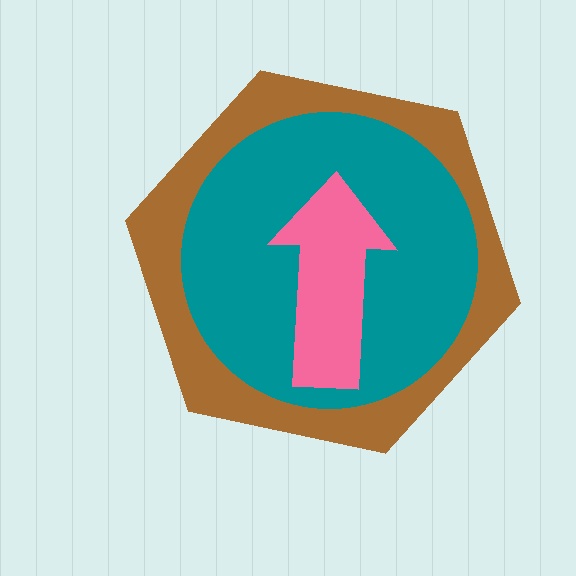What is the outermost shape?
The brown hexagon.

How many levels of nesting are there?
3.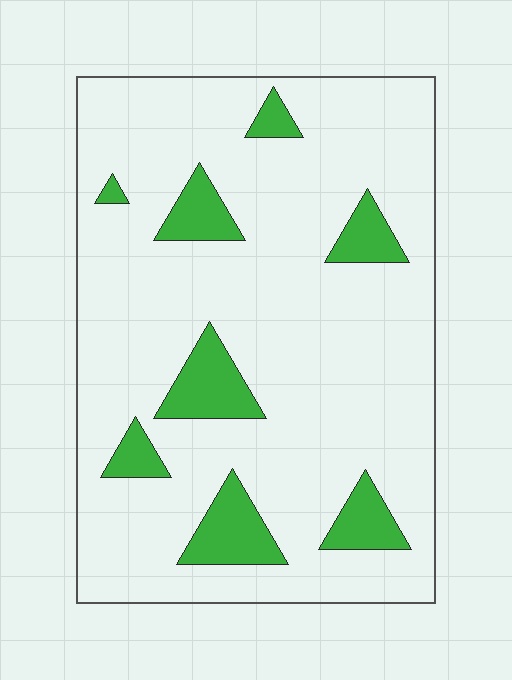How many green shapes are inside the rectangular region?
8.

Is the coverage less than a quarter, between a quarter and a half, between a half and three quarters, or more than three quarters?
Less than a quarter.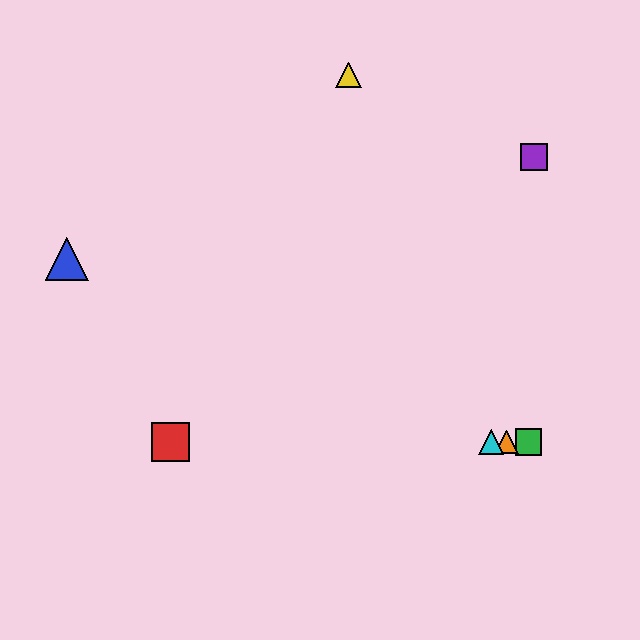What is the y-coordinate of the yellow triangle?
The yellow triangle is at y≈75.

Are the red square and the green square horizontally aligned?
Yes, both are at y≈442.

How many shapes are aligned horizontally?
4 shapes (the red square, the green square, the orange triangle, the cyan triangle) are aligned horizontally.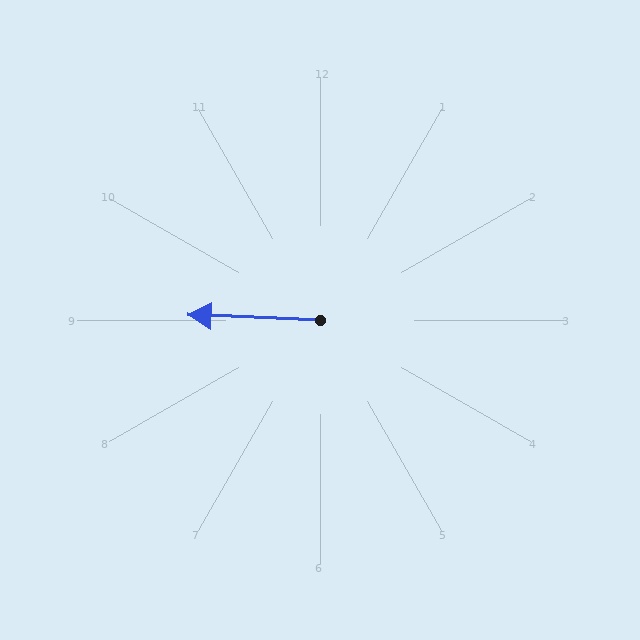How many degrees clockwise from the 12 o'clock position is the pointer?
Approximately 272 degrees.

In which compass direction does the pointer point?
West.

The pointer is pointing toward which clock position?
Roughly 9 o'clock.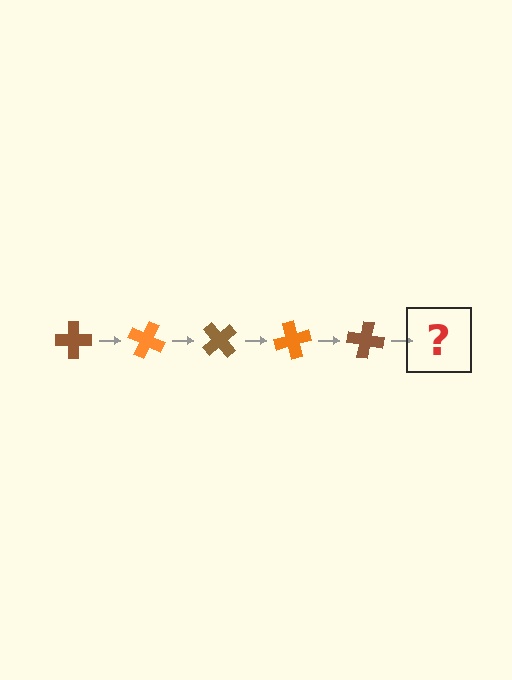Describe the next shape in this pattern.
It should be an orange cross, rotated 125 degrees from the start.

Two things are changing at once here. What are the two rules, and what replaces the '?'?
The two rules are that it rotates 25 degrees each step and the color cycles through brown and orange. The '?' should be an orange cross, rotated 125 degrees from the start.